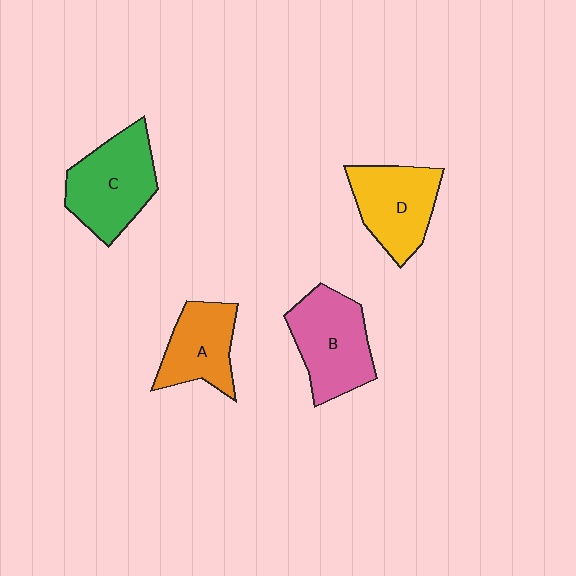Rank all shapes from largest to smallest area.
From largest to smallest: C (green), B (pink), D (yellow), A (orange).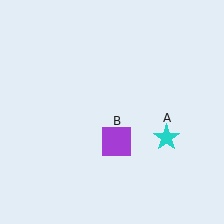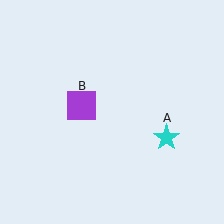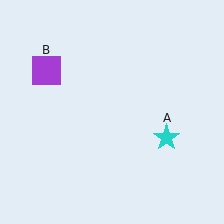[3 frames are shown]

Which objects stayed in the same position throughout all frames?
Cyan star (object A) remained stationary.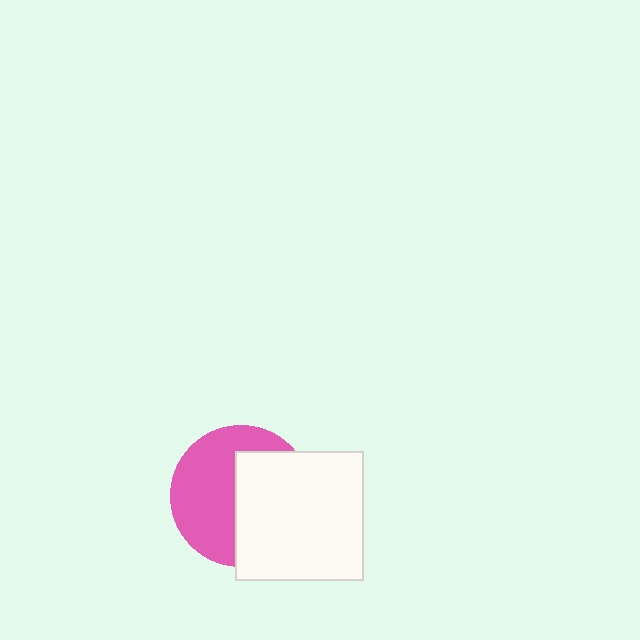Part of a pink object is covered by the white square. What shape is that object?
It is a circle.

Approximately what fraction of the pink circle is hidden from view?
Roughly 48% of the pink circle is hidden behind the white square.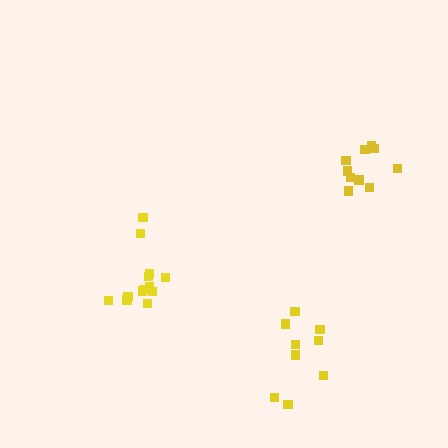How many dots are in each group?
Group 1: 10 dots, Group 2: 13 dots, Group 3: 9 dots (32 total).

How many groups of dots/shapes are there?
There are 3 groups.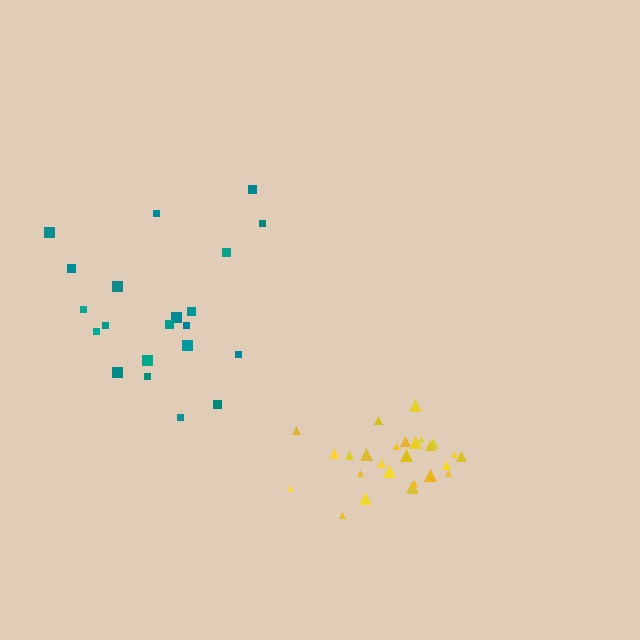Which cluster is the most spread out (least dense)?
Teal.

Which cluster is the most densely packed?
Yellow.